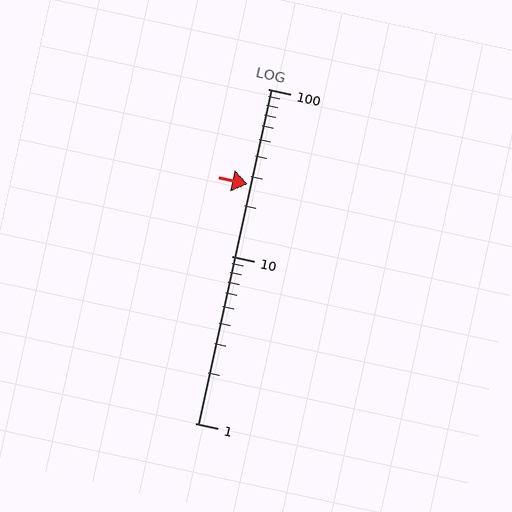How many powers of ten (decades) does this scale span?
The scale spans 2 decades, from 1 to 100.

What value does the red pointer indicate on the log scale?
The pointer indicates approximately 27.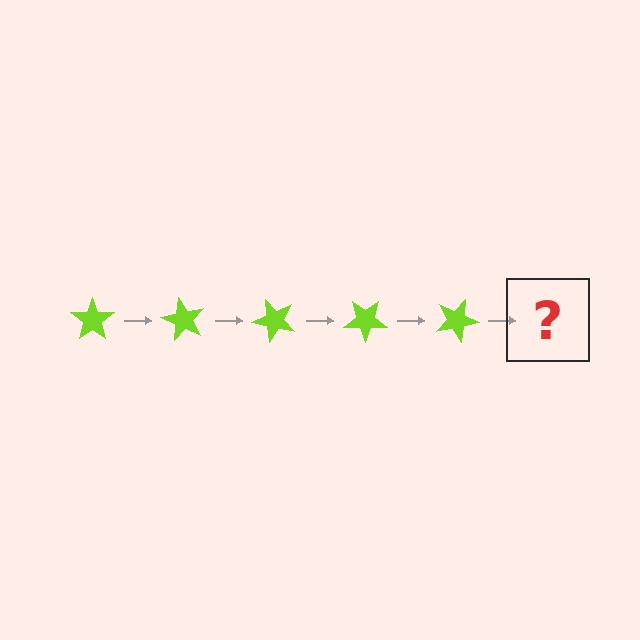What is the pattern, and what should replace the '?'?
The pattern is that the star rotates 60 degrees each step. The '?' should be a lime star rotated 300 degrees.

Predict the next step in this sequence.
The next step is a lime star rotated 300 degrees.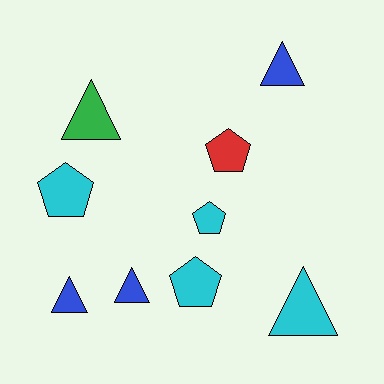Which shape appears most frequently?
Triangle, with 5 objects.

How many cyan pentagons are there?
There are 3 cyan pentagons.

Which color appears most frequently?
Cyan, with 4 objects.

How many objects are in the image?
There are 9 objects.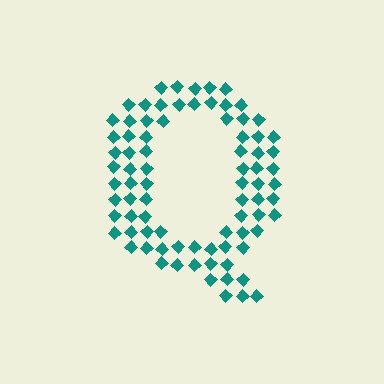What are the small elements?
The small elements are diamonds.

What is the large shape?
The large shape is the letter Q.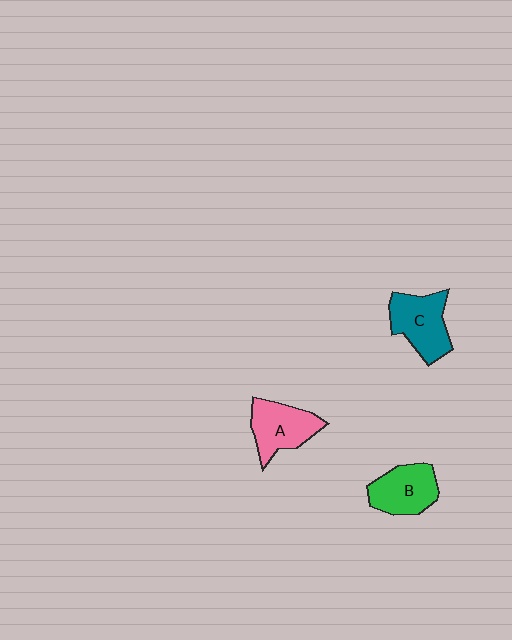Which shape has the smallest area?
Shape B (green).